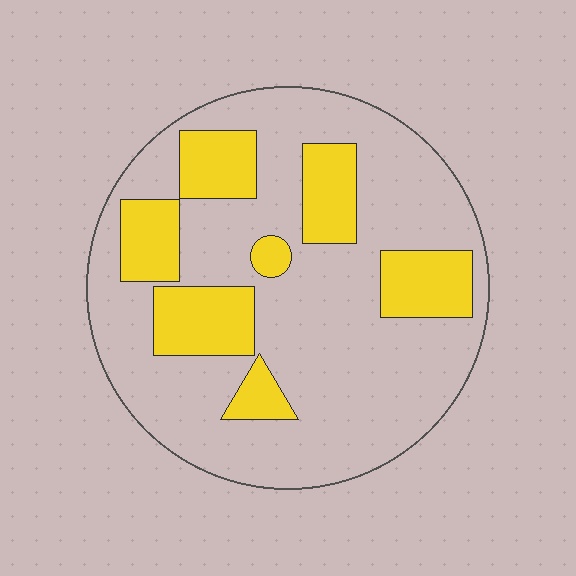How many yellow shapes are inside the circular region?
7.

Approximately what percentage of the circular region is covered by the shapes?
Approximately 25%.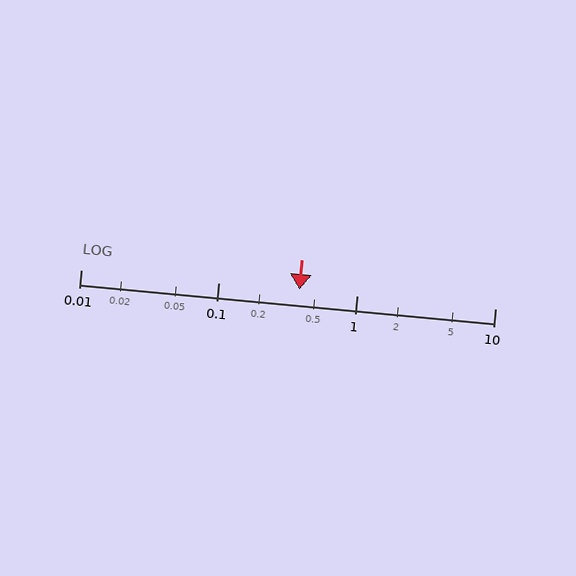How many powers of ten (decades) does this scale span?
The scale spans 3 decades, from 0.01 to 10.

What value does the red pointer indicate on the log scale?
The pointer indicates approximately 0.38.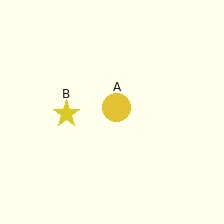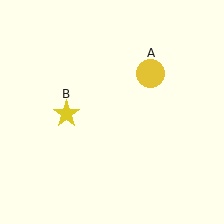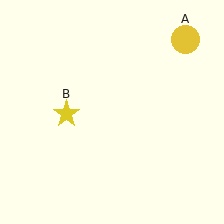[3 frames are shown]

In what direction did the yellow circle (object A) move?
The yellow circle (object A) moved up and to the right.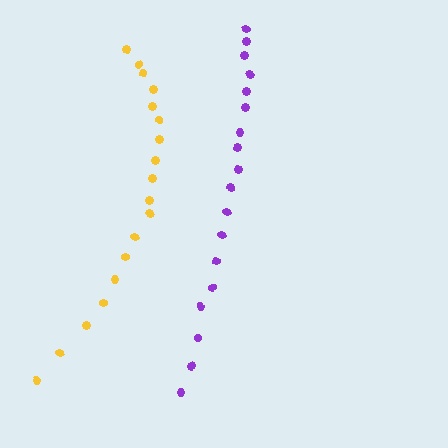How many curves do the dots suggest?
There are 2 distinct paths.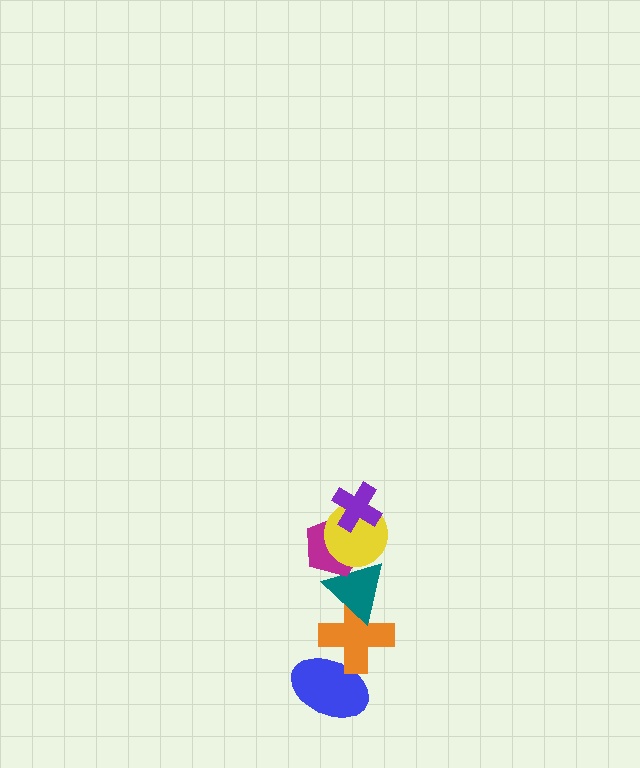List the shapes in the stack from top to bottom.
From top to bottom: the purple cross, the yellow circle, the magenta pentagon, the teal triangle, the orange cross, the blue ellipse.